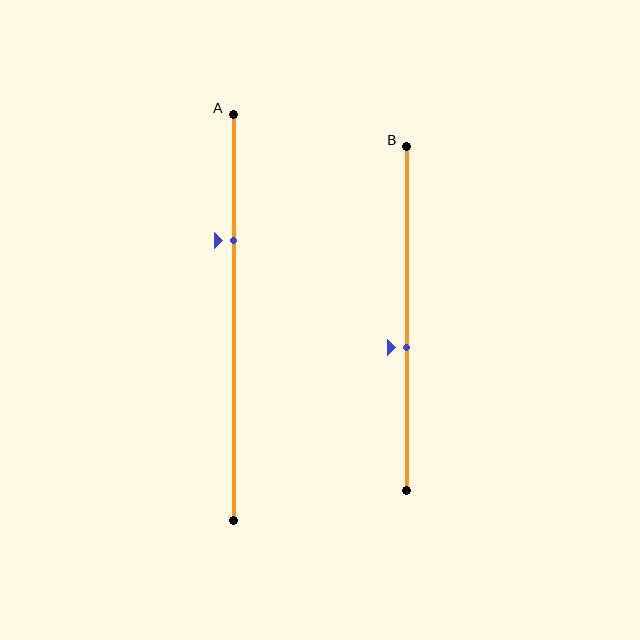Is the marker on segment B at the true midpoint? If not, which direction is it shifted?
No, the marker on segment B is shifted downward by about 8% of the segment length.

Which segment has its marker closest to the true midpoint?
Segment B has its marker closest to the true midpoint.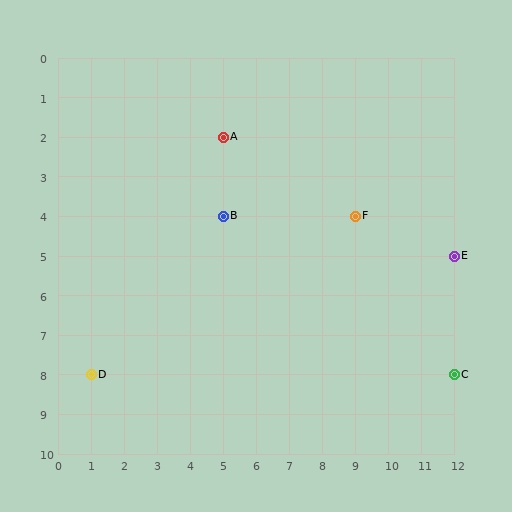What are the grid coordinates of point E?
Point E is at grid coordinates (12, 5).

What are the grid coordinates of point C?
Point C is at grid coordinates (12, 8).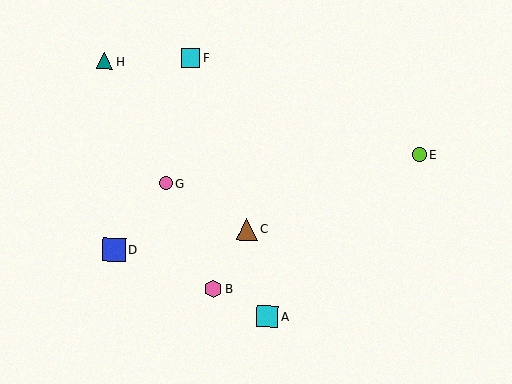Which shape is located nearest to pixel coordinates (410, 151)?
The lime circle (labeled E) at (420, 155) is nearest to that location.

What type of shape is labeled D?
Shape D is a blue square.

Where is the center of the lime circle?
The center of the lime circle is at (420, 155).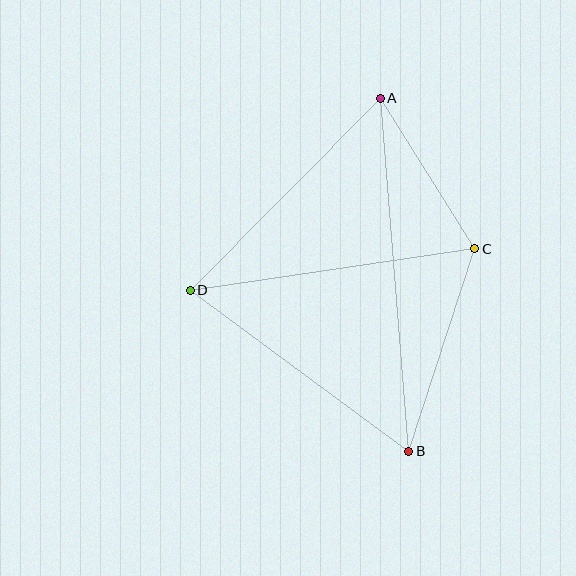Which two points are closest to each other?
Points A and C are closest to each other.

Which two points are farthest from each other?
Points A and B are farthest from each other.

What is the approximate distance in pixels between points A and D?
The distance between A and D is approximately 270 pixels.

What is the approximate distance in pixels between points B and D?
The distance between B and D is approximately 271 pixels.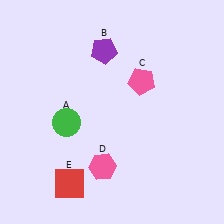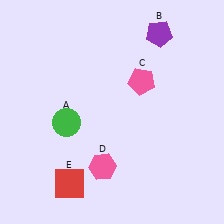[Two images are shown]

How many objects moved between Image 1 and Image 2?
1 object moved between the two images.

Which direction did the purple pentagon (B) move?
The purple pentagon (B) moved right.